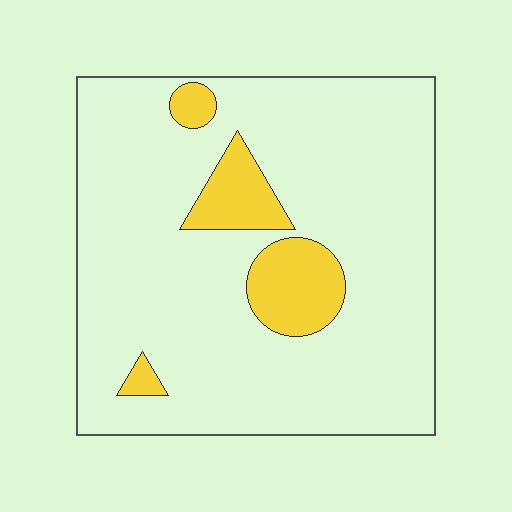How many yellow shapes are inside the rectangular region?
4.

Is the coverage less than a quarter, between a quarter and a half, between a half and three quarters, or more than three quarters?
Less than a quarter.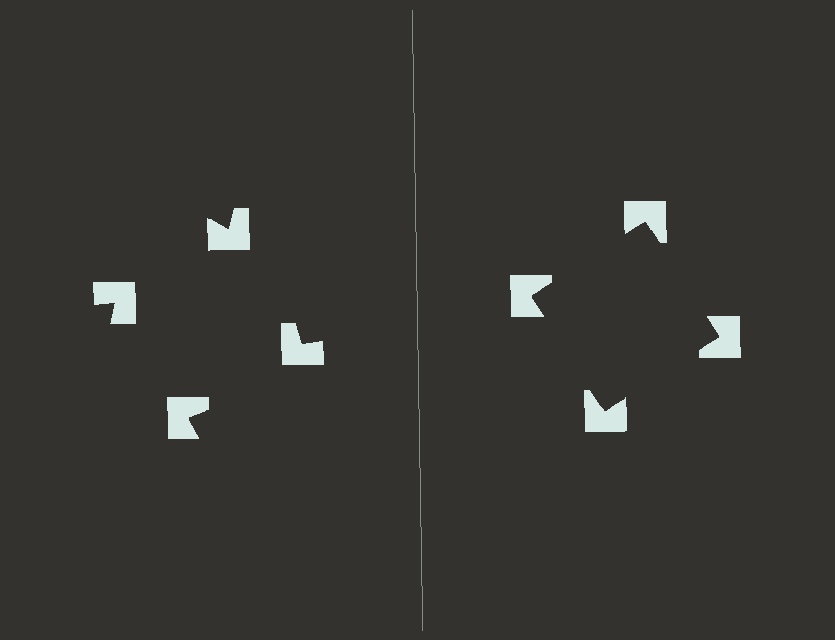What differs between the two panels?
The notched squares are positioned identically on both sides; only the wedge orientations differ. On the right they align to a square; on the left they are misaligned.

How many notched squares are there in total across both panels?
8 — 4 on each side.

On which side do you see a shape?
An illusory square appears on the right side. On the left side the wedge cuts are rotated, so no coherent shape forms.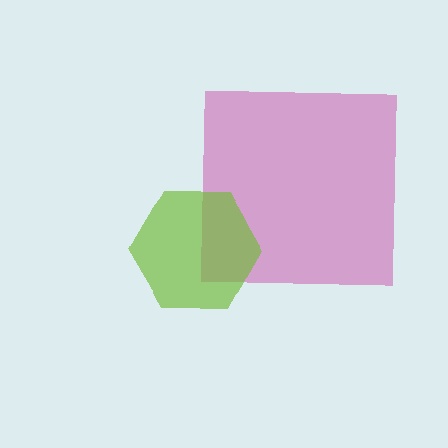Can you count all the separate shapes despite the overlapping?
Yes, there are 2 separate shapes.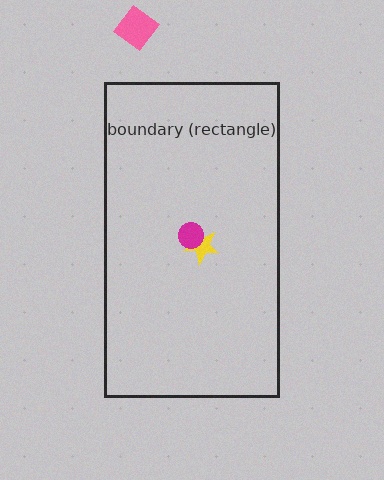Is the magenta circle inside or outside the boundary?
Inside.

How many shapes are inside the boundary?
2 inside, 1 outside.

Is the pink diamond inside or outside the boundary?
Outside.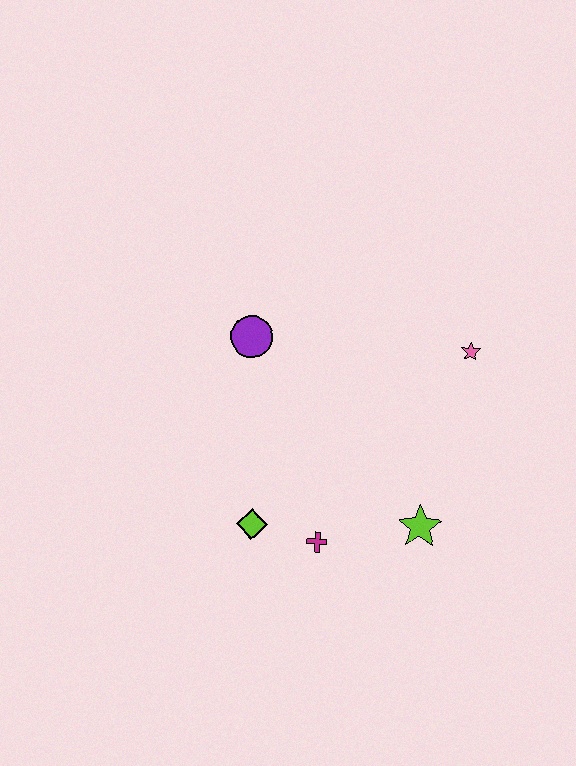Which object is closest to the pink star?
The lime star is closest to the pink star.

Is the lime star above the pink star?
No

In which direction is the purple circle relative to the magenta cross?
The purple circle is above the magenta cross.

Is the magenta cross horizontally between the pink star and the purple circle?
Yes